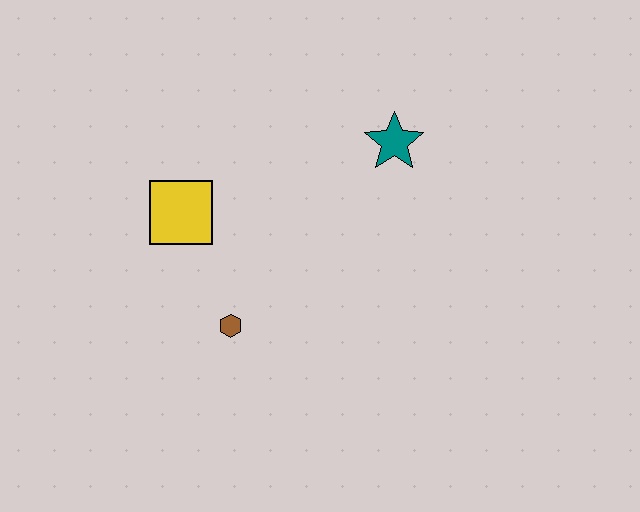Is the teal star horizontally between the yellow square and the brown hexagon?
No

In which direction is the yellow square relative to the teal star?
The yellow square is to the left of the teal star.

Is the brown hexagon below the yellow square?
Yes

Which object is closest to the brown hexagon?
The yellow square is closest to the brown hexagon.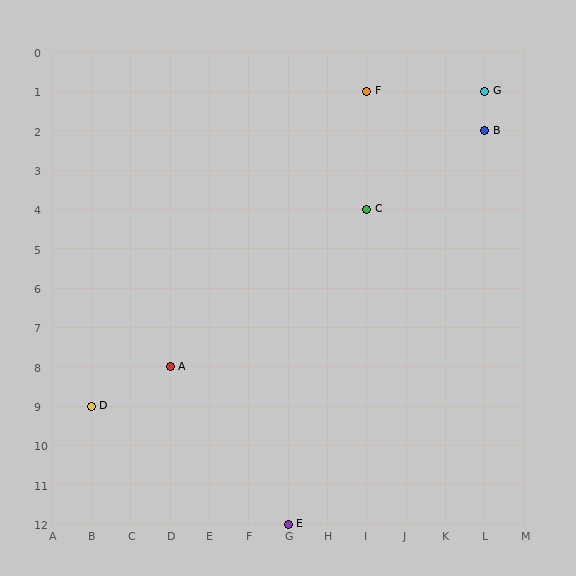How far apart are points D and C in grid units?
Points D and C are 7 columns and 5 rows apart (about 8.6 grid units diagonally).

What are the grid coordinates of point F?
Point F is at grid coordinates (I, 1).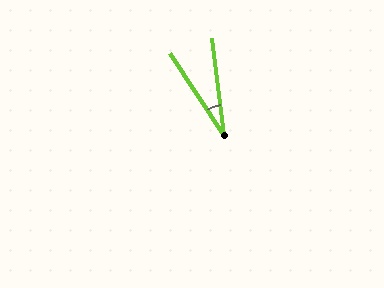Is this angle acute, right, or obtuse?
It is acute.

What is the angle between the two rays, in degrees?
Approximately 26 degrees.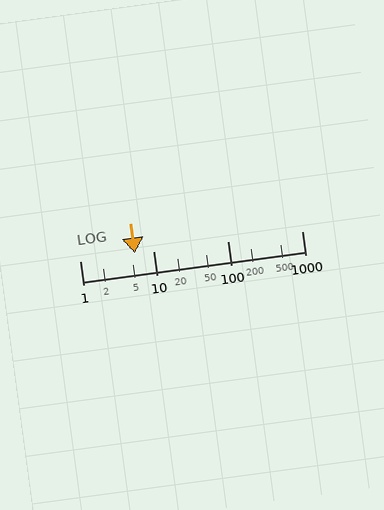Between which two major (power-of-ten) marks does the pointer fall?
The pointer is between 1 and 10.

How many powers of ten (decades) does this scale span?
The scale spans 3 decades, from 1 to 1000.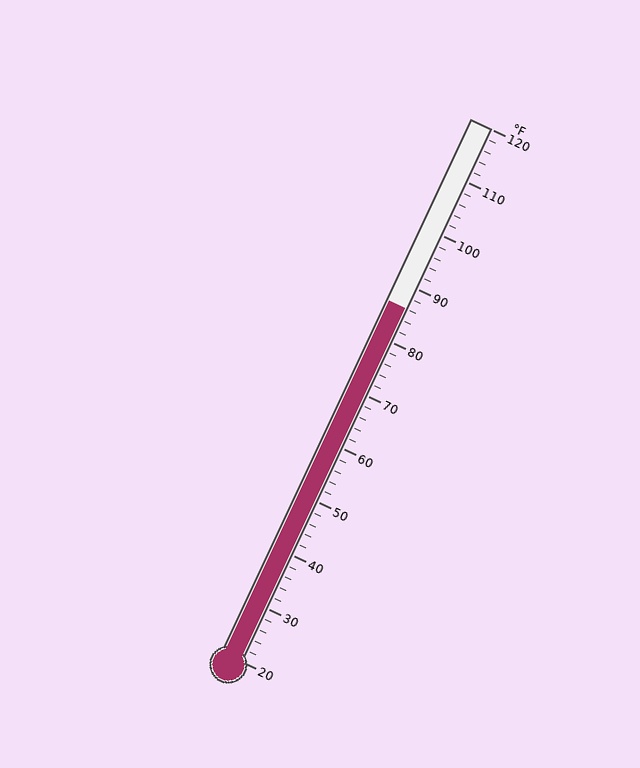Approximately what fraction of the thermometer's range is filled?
The thermometer is filled to approximately 65% of its range.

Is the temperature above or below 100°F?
The temperature is below 100°F.